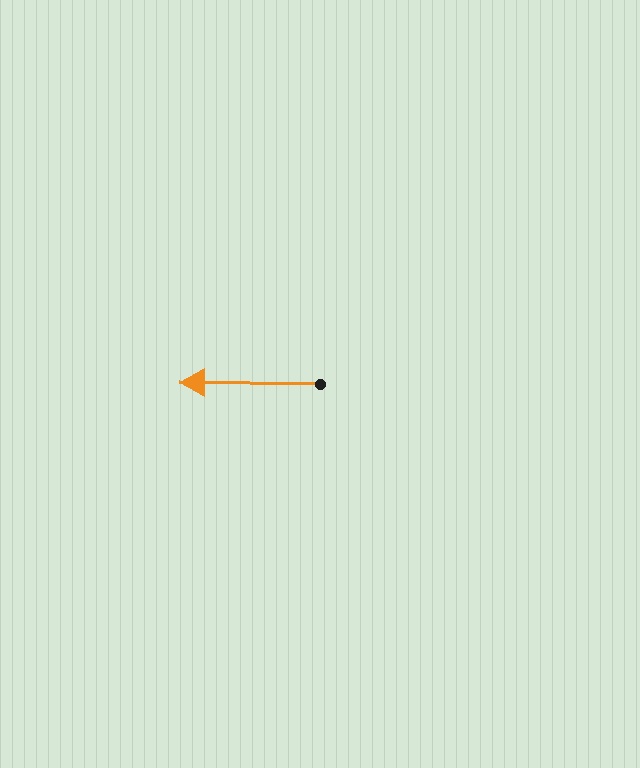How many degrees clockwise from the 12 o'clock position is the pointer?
Approximately 271 degrees.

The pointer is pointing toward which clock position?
Roughly 9 o'clock.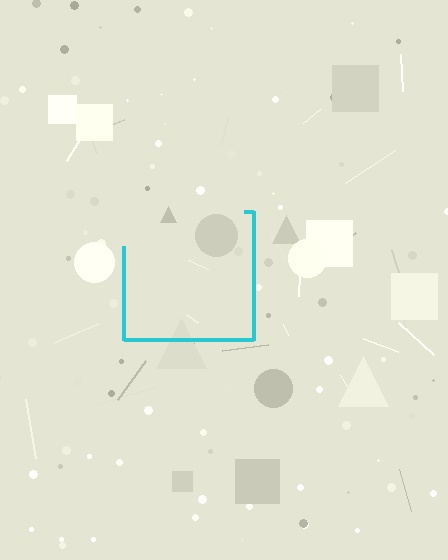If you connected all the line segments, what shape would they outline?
They would outline a square.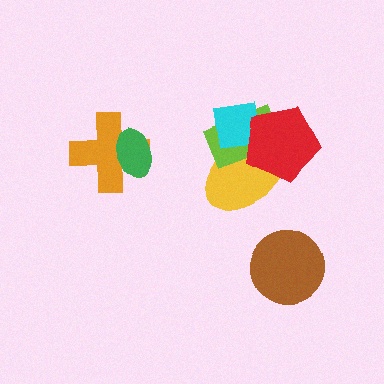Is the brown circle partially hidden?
No, no other shape covers it.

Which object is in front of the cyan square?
The red pentagon is in front of the cyan square.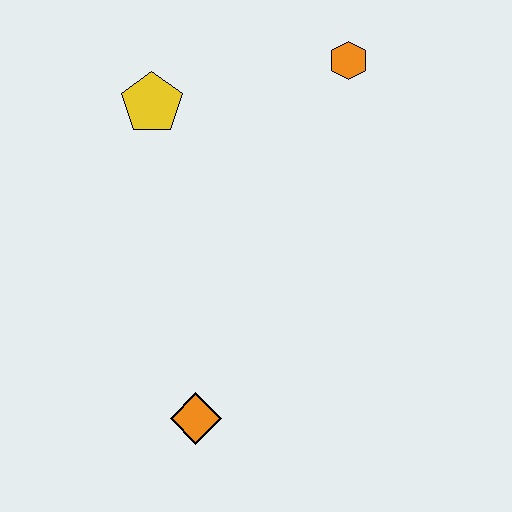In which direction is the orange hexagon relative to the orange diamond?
The orange hexagon is above the orange diamond.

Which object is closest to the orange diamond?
The yellow pentagon is closest to the orange diamond.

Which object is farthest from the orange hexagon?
The orange diamond is farthest from the orange hexagon.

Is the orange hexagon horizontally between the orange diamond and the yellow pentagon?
No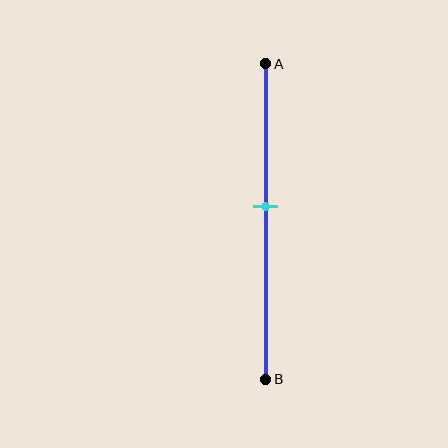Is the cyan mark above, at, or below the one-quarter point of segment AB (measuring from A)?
The cyan mark is below the one-quarter point of segment AB.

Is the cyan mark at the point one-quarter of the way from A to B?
No, the mark is at about 45% from A, not at the 25% one-quarter point.